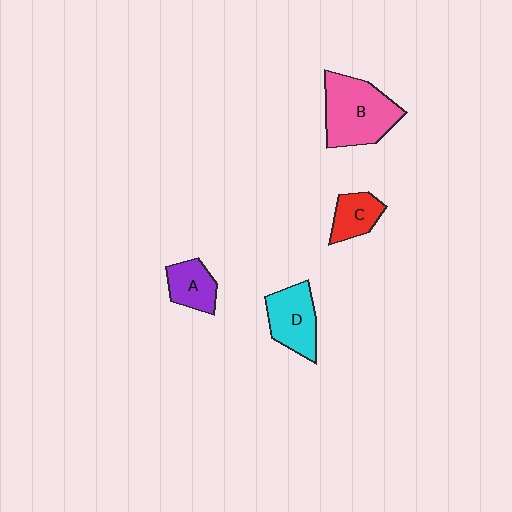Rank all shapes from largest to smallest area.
From largest to smallest: B (pink), D (cyan), A (purple), C (red).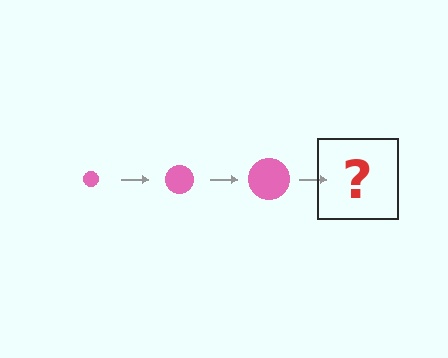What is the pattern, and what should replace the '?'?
The pattern is that the circle gets progressively larger each step. The '?' should be a pink circle, larger than the previous one.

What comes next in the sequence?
The next element should be a pink circle, larger than the previous one.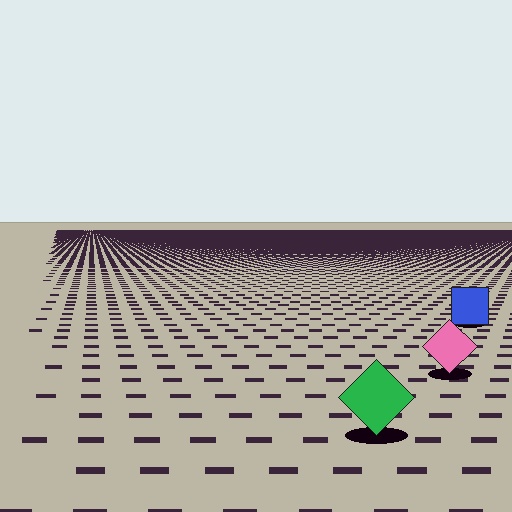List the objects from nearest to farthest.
From nearest to farthest: the green diamond, the pink diamond, the blue square.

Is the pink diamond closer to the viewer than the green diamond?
No. The green diamond is closer — you can tell from the texture gradient: the ground texture is coarser near it.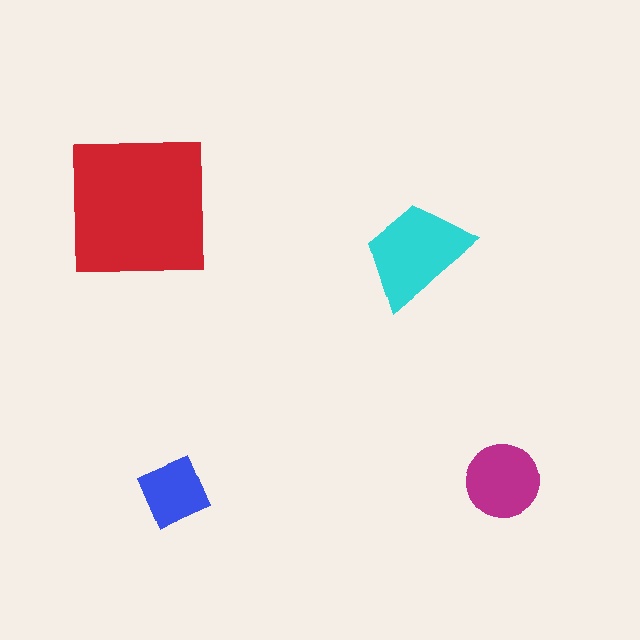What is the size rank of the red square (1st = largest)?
1st.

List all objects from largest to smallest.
The red square, the cyan trapezoid, the magenta circle, the blue diamond.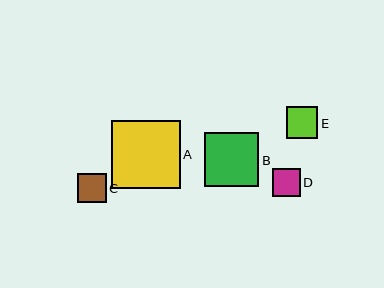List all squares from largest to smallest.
From largest to smallest: A, B, E, C, D.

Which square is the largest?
Square A is the largest with a size of approximately 69 pixels.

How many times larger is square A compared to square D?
Square A is approximately 2.5 times the size of square D.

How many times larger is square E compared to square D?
Square E is approximately 1.1 times the size of square D.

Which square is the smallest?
Square D is the smallest with a size of approximately 28 pixels.